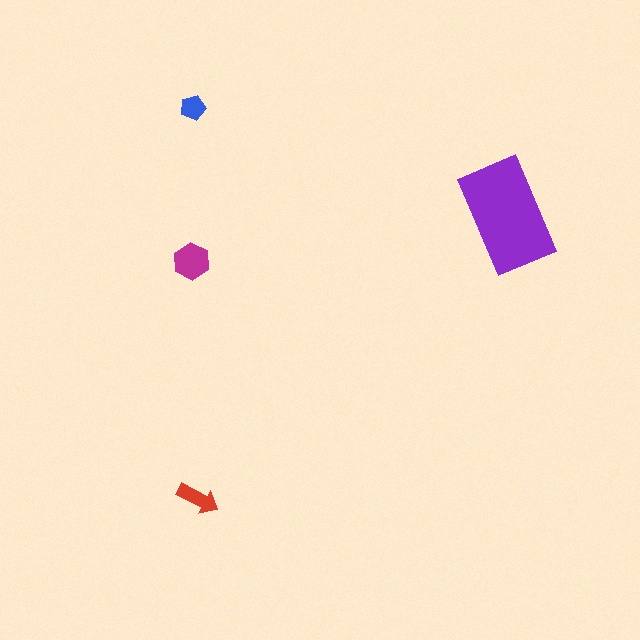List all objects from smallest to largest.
The blue pentagon, the red arrow, the magenta hexagon, the purple rectangle.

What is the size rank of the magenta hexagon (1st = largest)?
2nd.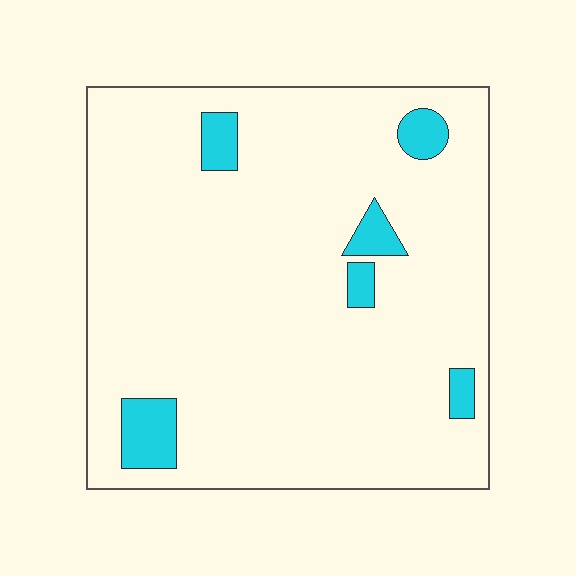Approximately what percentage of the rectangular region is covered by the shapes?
Approximately 10%.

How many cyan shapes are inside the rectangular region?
6.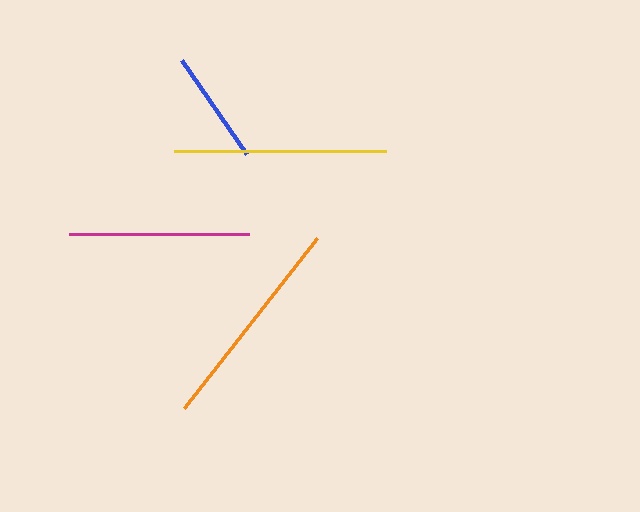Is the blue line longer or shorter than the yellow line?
The yellow line is longer than the blue line.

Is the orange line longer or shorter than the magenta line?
The orange line is longer than the magenta line.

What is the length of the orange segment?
The orange segment is approximately 216 pixels long.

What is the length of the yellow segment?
The yellow segment is approximately 212 pixels long.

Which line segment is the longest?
The orange line is the longest at approximately 216 pixels.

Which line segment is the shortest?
The blue line is the shortest at approximately 114 pixels.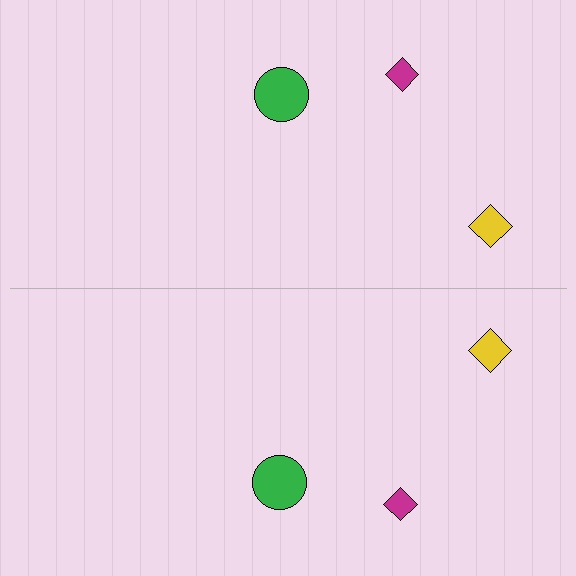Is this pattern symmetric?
Yes, this pattern has bilateral (reflection) symmetry.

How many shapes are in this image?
There are 6 shapes in this image.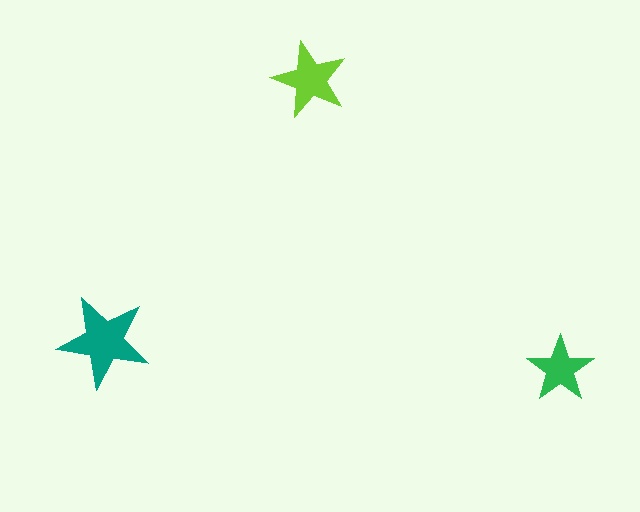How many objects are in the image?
There are 3 objects in the image.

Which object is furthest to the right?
The green star is rightmost.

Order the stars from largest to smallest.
the teal one, the lime one, the green one.